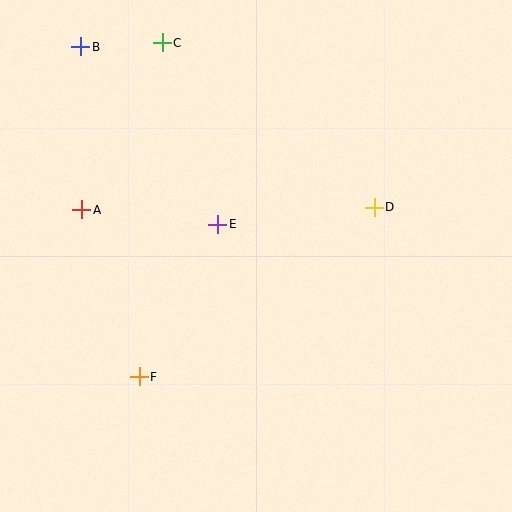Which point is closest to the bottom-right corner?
Point D is closest to the bottom-right corner.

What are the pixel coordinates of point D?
Point D is at (374, 207).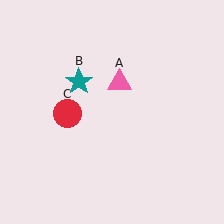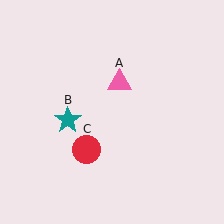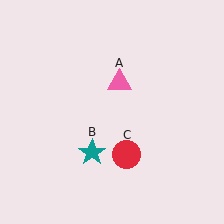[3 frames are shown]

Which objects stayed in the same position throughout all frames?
Pink triangle (object A) remained stationary.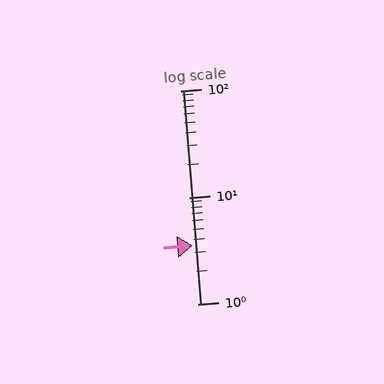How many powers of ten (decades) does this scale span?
The scale spans 2 decades, from 1 to 100.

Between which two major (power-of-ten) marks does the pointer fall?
The pointer is between 1 and 10.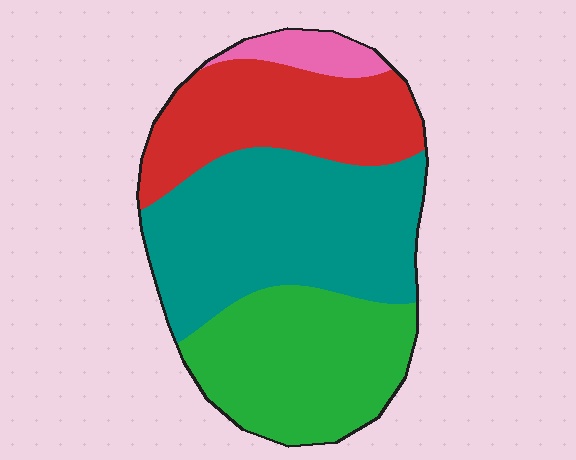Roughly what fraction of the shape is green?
Green covers 29% of the shape.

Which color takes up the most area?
Teal, at roughly 40%.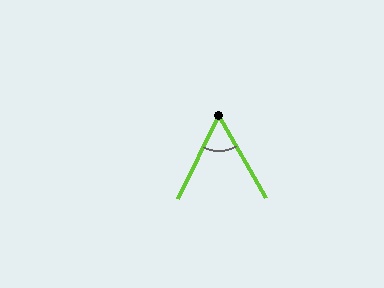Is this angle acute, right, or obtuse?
It is acute.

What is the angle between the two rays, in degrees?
Approximately 56 degrees.